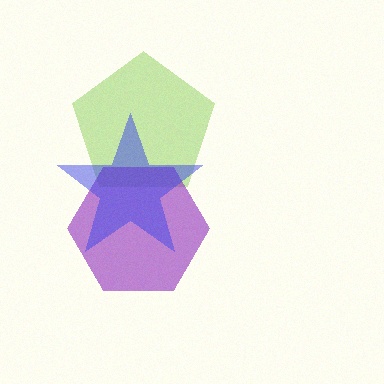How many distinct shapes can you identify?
There are 3 distinct shapes: a lime pentagon, a purple hexagon, a blue star.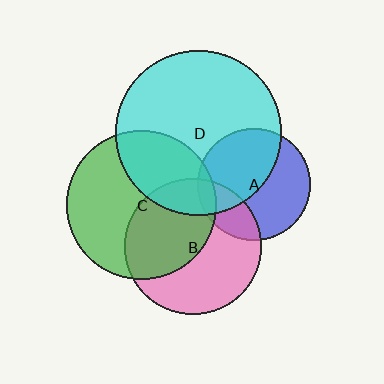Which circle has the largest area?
Circle D (cyan).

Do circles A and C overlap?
Yes.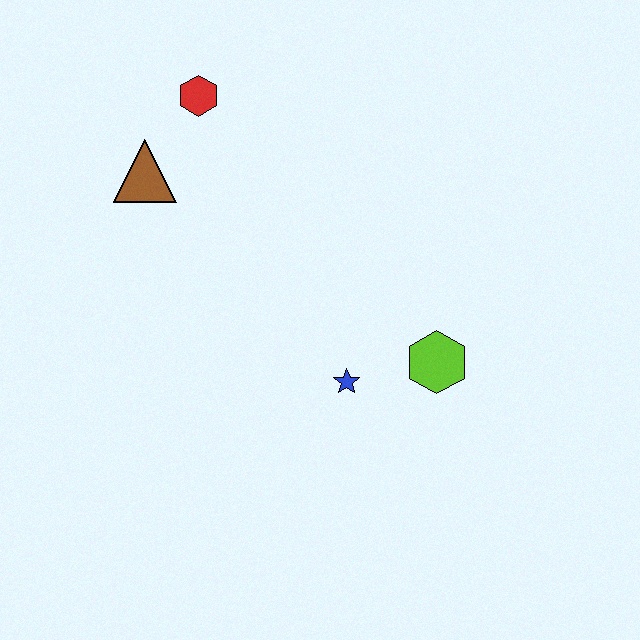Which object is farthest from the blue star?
The red hexagon is farthest from the blue star.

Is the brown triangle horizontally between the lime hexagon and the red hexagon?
No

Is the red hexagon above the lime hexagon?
Yes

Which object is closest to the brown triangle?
The red hexagon is closest to the brown triangle.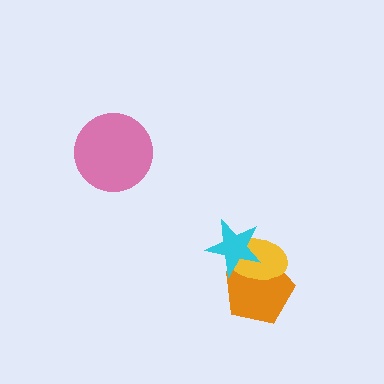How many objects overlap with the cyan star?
2 objects overlap with the cyan star.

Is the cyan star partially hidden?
No, no other shape covers it.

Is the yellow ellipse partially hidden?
Yes, it is partially covered by another shape.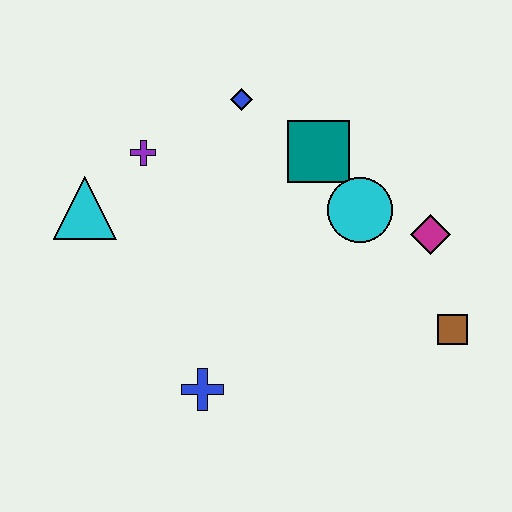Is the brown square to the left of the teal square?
No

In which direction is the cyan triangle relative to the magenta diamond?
The cyan triangle is to the left of the magenta diamond.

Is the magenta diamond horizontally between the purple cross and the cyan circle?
No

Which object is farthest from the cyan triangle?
The brown square is farthest from the cyan triangle.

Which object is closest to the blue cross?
The cyan triangle is closest to the blue cross.